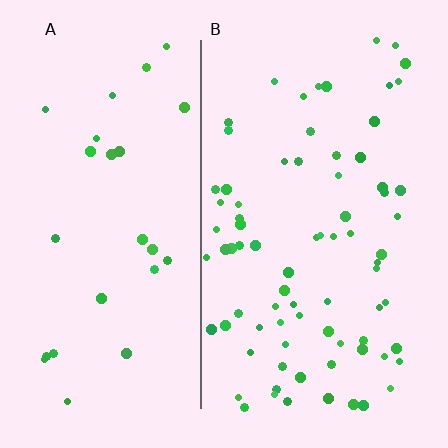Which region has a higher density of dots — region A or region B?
B (the right).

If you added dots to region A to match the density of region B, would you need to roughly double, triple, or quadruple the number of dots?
Approximately triple.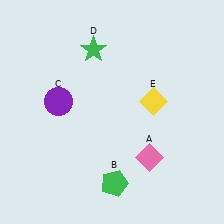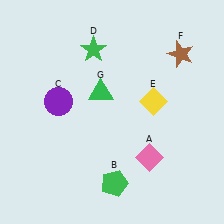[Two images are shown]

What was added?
A brown star (F), a green triangle (G) were added in Image 2.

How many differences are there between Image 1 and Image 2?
There are 2 differences between the two images.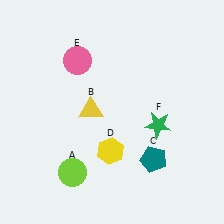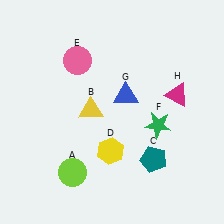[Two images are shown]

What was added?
A blue triangle (G), a magenta triangle (H) were added in Image 2.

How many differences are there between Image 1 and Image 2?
There are 2 differences between the two images.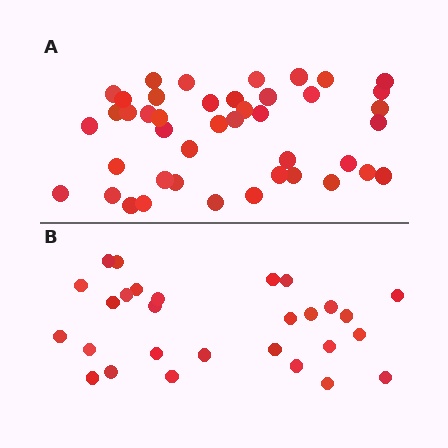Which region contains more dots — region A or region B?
Region A (the top region) has more dots.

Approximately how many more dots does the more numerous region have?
Region A has approximately 15 more dots than region B.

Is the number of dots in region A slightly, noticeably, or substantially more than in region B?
Region A has substantially more. The ratio is roughly 1.5 to 1.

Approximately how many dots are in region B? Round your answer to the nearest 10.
About 30 dots. (The exact count is 28, which rounds to 30.)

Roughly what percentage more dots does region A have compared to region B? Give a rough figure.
About 55% more.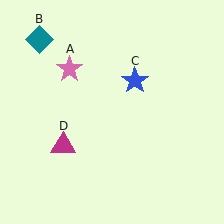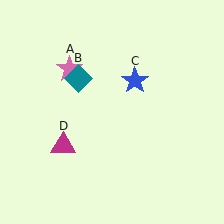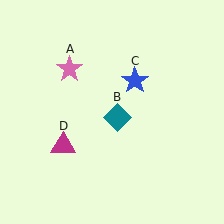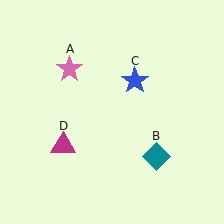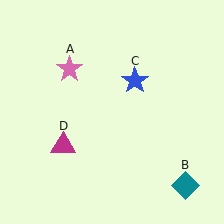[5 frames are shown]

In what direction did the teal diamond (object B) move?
The teal diamond (object B) moved down and to the right.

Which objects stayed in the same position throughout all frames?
Pink star (object A) and blue star (object C) and magenta triangle (object D) remained stationary.